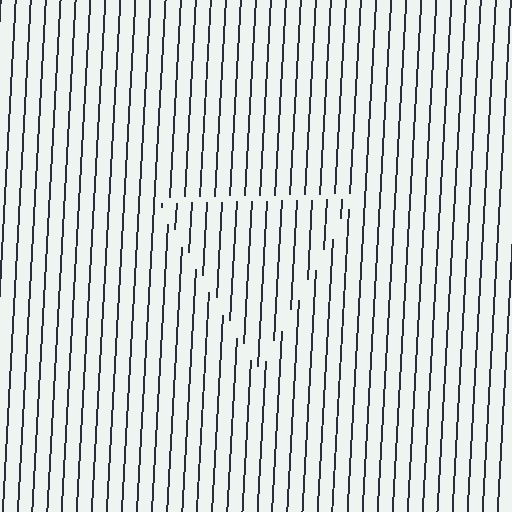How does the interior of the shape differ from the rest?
The interior of the shape contains the same grating, shifted by half a period — the contour is defined by the phase discontinuity where line-ends from the inner and outer gratings abut.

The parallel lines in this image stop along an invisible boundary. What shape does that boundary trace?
An illusory triangle. The interior of the shape contains the same grating, shifted by half a period — the contour is defined by the phase discontinuity where line-ends from the inner and outer gratings abut.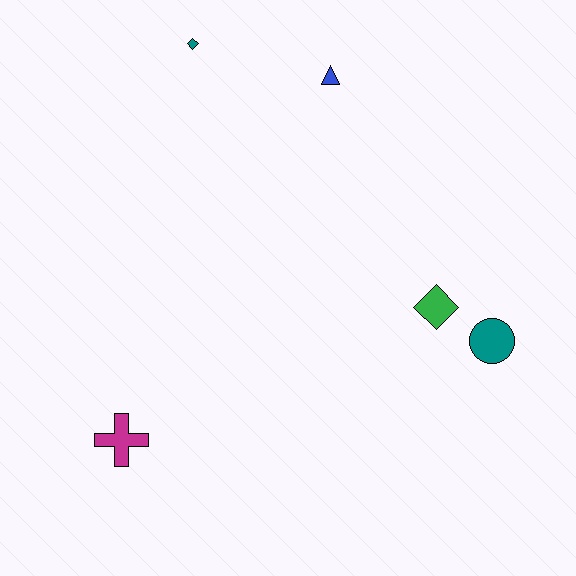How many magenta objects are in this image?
There is 1 magenta object.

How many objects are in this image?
There are 5 objects.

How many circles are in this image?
There is 1 circle.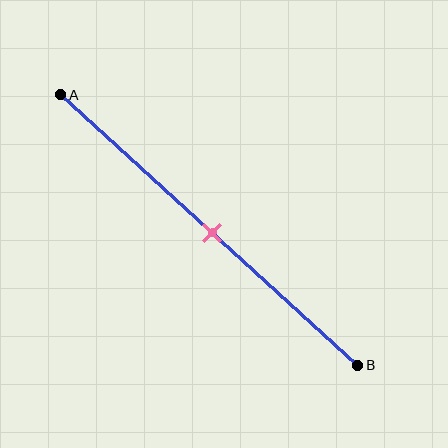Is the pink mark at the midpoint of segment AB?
Yes, the mark is approximately at the midpoint.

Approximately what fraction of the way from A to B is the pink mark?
The pink mark is approximately 50% of the way from A to B.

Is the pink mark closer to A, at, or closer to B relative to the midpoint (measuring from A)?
The pink mark is approximately at the midpoint of segment AB.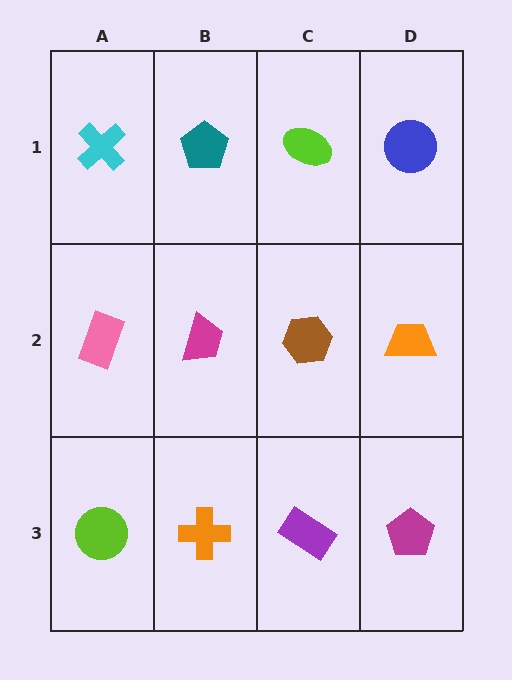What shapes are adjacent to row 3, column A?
A pink rectangle (row 2, column A), an orange cross (row 3, column B).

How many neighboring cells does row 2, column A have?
3.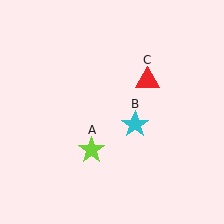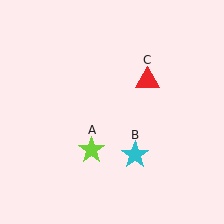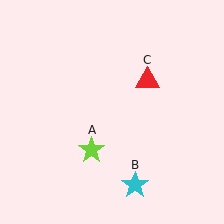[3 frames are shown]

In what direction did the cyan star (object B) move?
The cyan star (object B) moved down.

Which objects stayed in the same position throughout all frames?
Lime star (object A) and red triangle (object C) remained stationary.